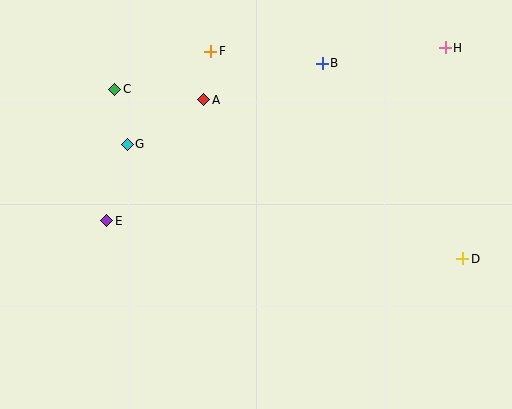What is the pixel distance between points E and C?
The distance between E and C is 132 pixels.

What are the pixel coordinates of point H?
Point H is at (445, 48).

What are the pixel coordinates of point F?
Point F is at (210, 51).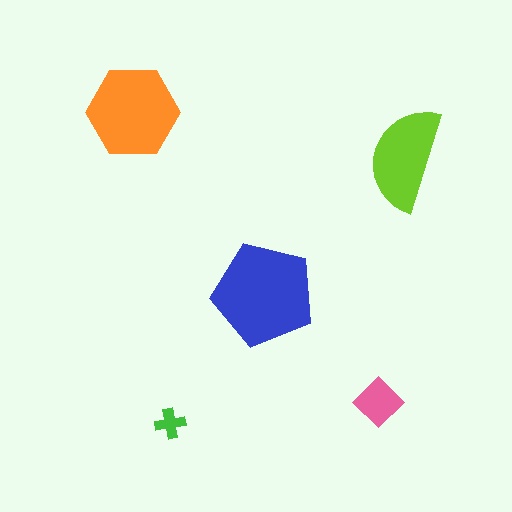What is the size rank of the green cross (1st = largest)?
5th.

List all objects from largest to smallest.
The blue pentagon, the orange hexagon, the lime semicircle, the pink diamond, the green cross.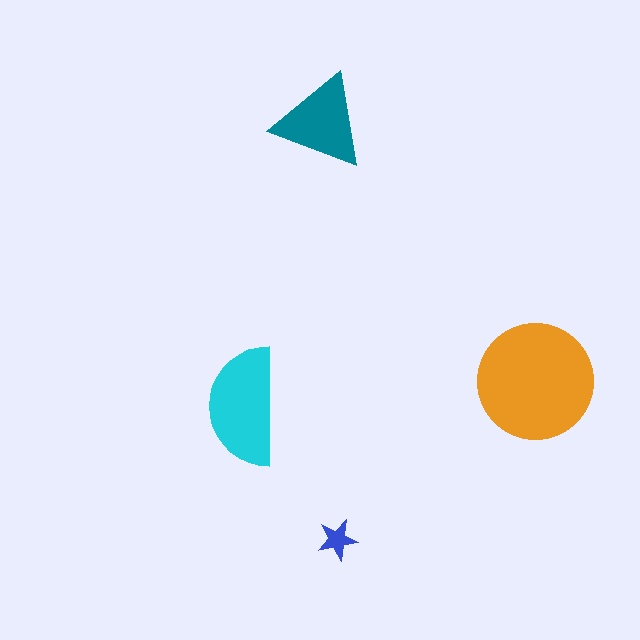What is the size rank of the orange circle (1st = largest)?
1st.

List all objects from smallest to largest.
The blue star, the teal triangle, the cyan semicircle, the orange circle.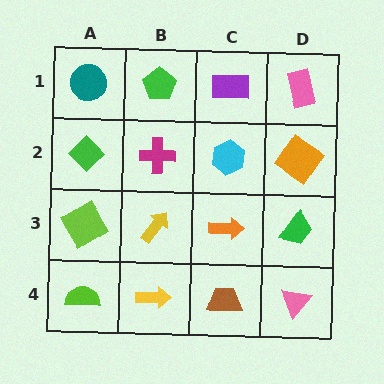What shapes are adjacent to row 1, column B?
A magenta cross (row 2, column B), a teal circle (row 1, column A), a purple rectangle (row 1, column C).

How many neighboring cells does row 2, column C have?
4.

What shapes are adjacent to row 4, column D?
A green trapezoid (row 3, column D), a brown trapezoid (row 4, column C).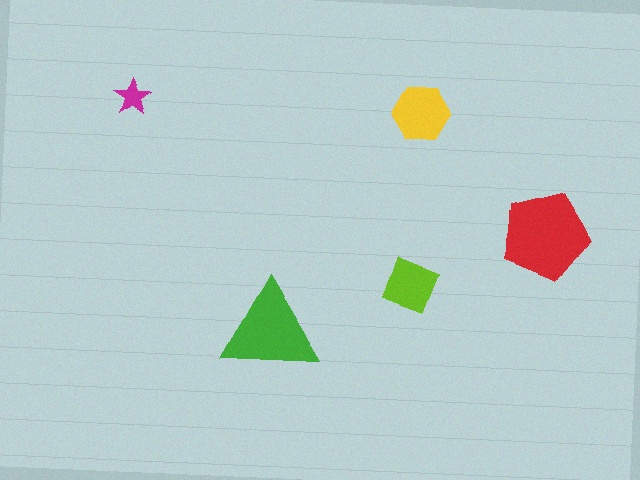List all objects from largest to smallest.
The red pentagon, the green triangle, the yellow hexagon, the lime diamond, the magenta star.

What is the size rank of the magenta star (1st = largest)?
5th.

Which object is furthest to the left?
The magenta star is leftmost.